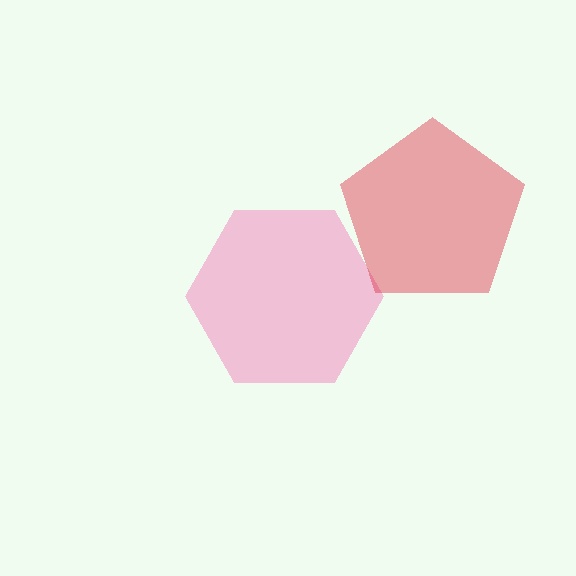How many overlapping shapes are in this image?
There are 2 overlapping shapes in the image.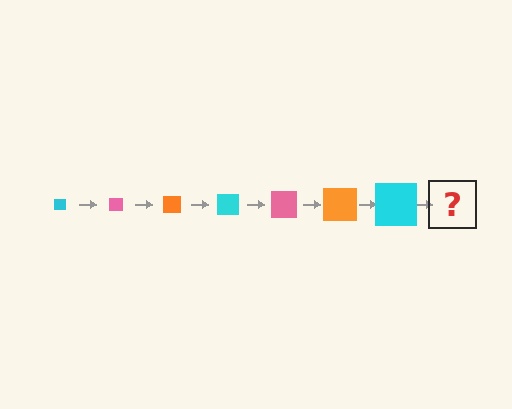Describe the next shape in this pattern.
It should be a pink square, larger than the previous one.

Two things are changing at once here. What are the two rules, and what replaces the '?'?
The two rules are that the square grows larger each step and the color cycles through cyan, pink, and orange. The '?' should be a pink square, larger than the previous one.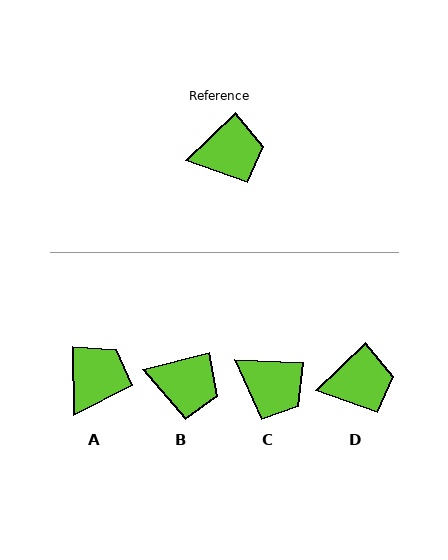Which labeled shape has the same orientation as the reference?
D.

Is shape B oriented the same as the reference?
No, it is off by about 30 degrees.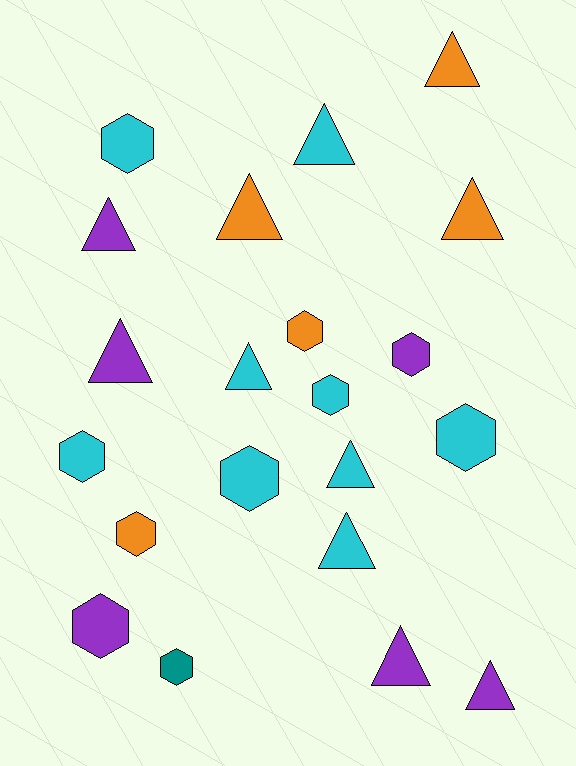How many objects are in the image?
There are 21 objects.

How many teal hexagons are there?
There is 1 teal hexagon.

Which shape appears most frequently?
Triangle, with 11 objects.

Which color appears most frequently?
Cyan, with 9 objects.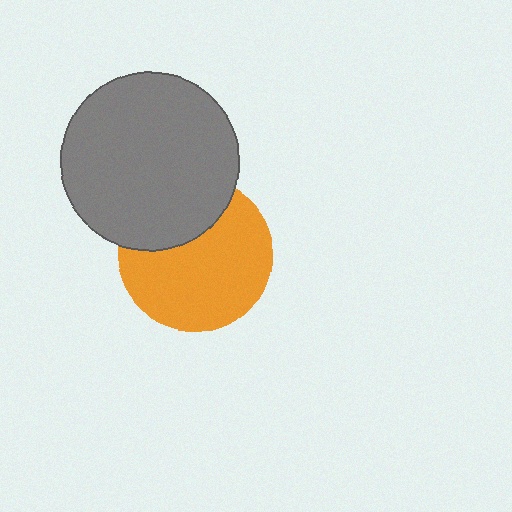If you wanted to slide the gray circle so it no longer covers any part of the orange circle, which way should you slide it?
Slide it up — that is the most direct way to separate the two shapes.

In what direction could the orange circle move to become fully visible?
The orange circle could move down. That would shift it out from behind the gray circle entirely.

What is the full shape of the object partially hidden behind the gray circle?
The partially hidden object is an orange circle.